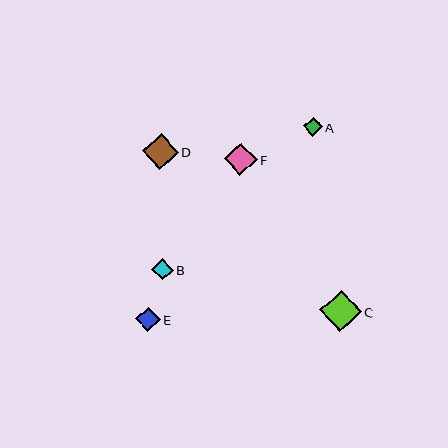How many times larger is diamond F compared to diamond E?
Diamond F is approximately 1.3 times the size of diamond E.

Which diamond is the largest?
Diamond C is the largest with a size of approximately 42 pixels.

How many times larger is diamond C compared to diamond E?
Diamond C is approximately 1.7 times the size of diamond E.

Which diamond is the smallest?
Diamond A is the smallest with a size of approximately 19 pixels.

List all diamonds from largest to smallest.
From largest to smallest: C, D, F, E, B, A.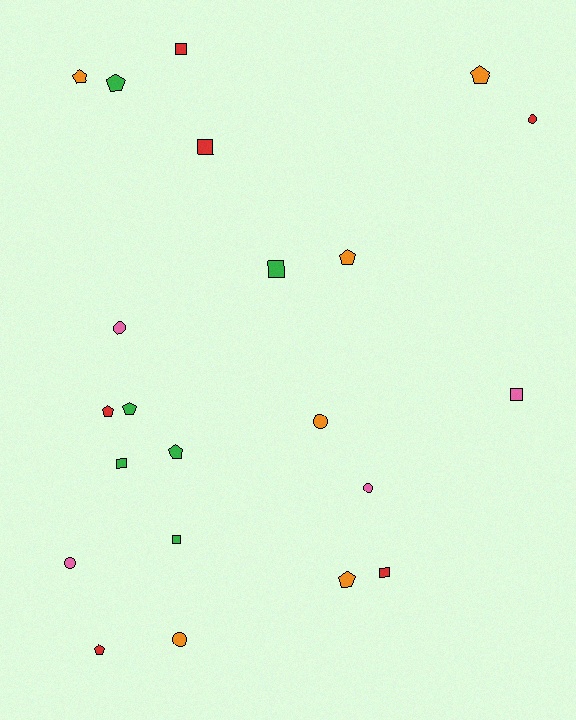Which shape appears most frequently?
Pentagon, with 9 objects.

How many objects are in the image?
There are 22 objects.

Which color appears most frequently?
Green, with 6 objects.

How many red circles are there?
There is 1 red circle.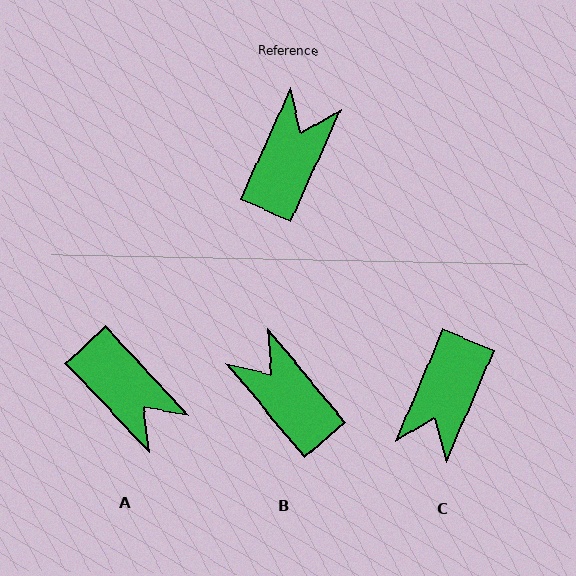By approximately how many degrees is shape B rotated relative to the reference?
Approximately 64 degrees counter-clockwise.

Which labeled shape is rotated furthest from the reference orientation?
C, about 179 degrees away.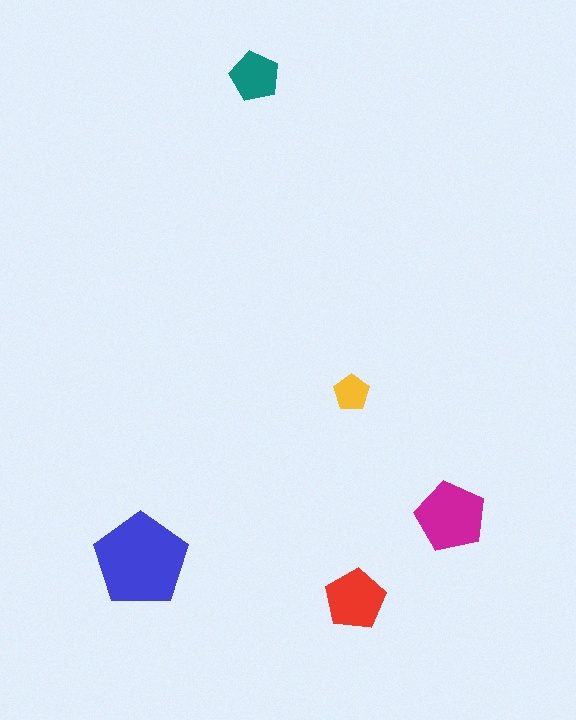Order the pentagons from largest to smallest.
the blue one, the magenta one, the red one, the teal one, the yellow one.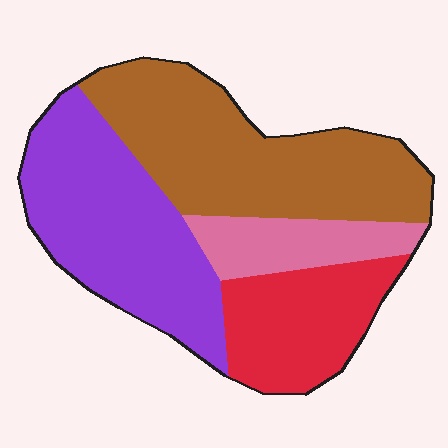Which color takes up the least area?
Pink, at roughly 10%.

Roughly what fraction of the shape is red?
Red covers around 20% of the shape.